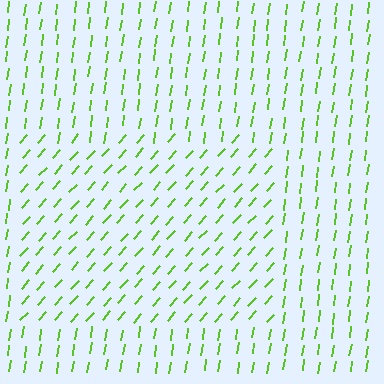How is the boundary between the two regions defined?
The boundary is defined purely by a change in line orientation (approximately 34 degrees difference). All lines are the same color and thickness.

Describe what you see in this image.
The image is filled with small lime line segments. A rectangle region in the image has lines oriented differently from the surrounding lines, creating a visible texture boundary.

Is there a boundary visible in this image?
Yes, there is a texture boundary formed by a change in line orientation.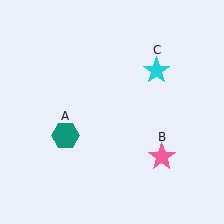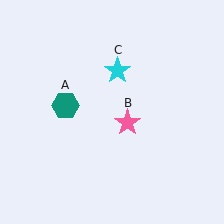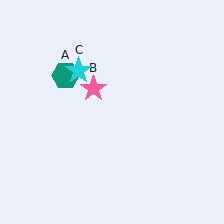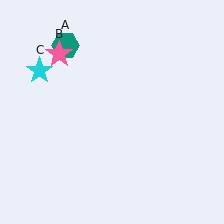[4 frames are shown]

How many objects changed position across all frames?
3 objects changed position: teal hexagon (object A), pink star (object B), cyan star (object C).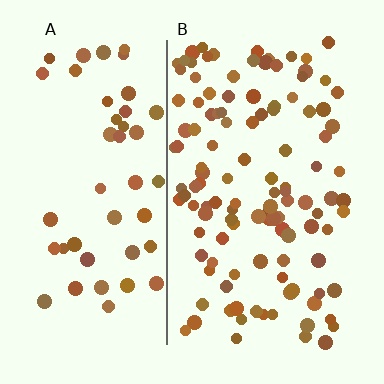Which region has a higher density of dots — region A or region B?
B (the right).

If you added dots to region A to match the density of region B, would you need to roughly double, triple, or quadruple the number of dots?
Approximately double.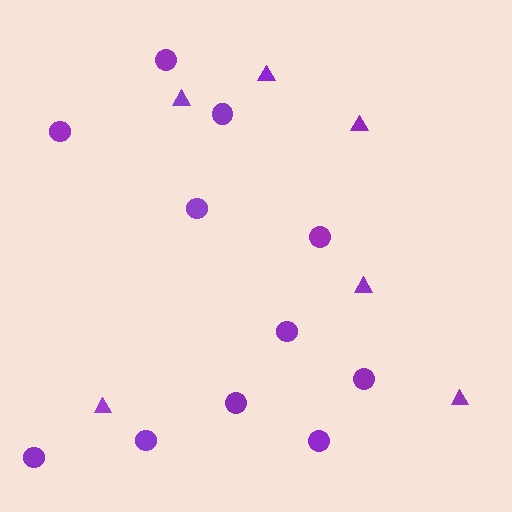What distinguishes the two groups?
There are 2 groups: one group of triangles (6) and one group of circles (11).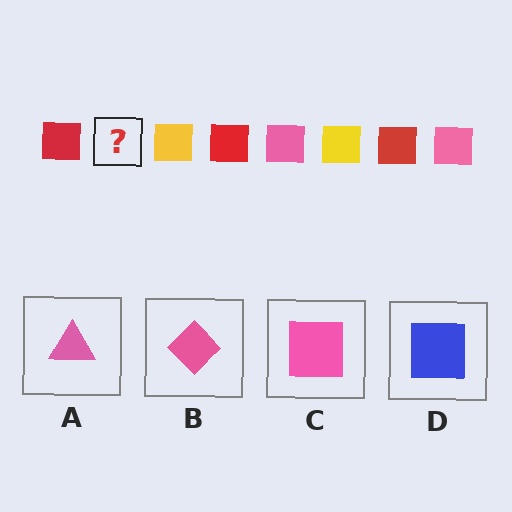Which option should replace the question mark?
Option C.